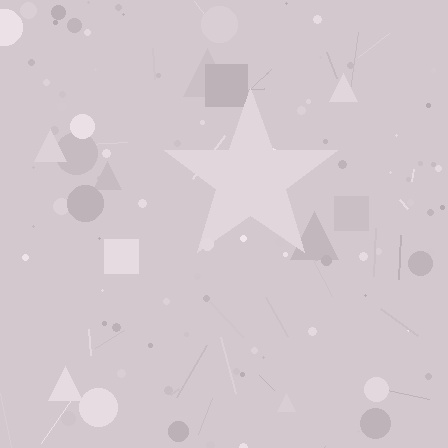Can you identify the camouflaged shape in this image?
The camouflaged shape is a star.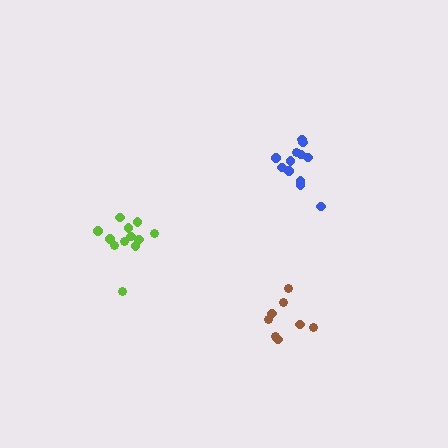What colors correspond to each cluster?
The clusters are colored: brown, lime, blue.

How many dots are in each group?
Group 1: 8 dots, Group 2: 12 dots, Group 3: 12 dots (32 total).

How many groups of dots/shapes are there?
There are 3 groups.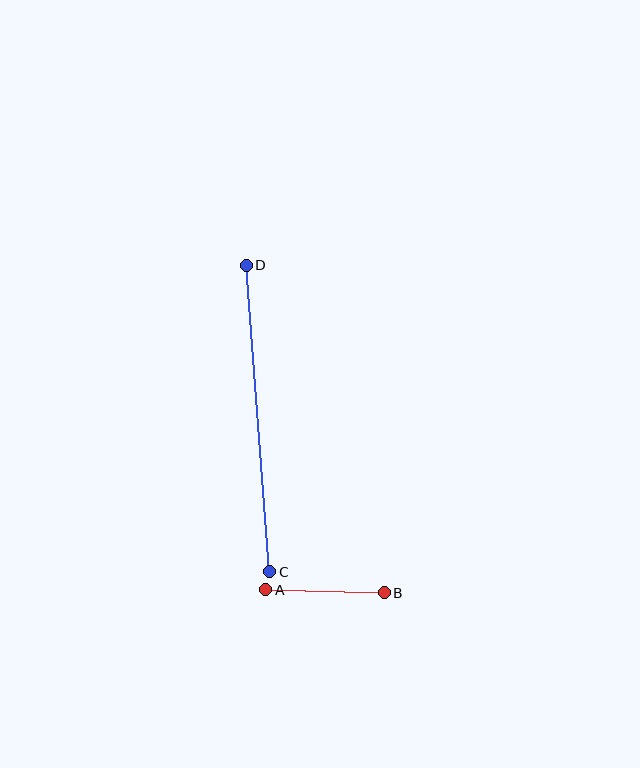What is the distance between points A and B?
The distance is approximately 118 pixels.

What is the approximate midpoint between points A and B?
The midpoint is at approximately (325, 591) pixels.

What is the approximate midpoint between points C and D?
The midpoint is at approximately (258, 418) pixels.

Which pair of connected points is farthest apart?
Points C and D are farthest apart.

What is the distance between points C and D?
The distance is approximately 308 pixels.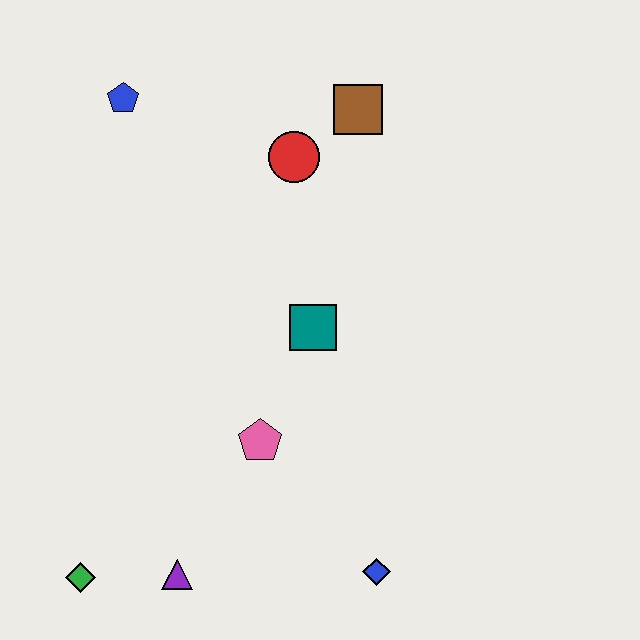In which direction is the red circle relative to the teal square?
The red circle is above the teal square.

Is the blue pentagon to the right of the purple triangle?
No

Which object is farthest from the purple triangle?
The brown square is farthest from the purple triangle.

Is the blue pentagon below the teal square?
No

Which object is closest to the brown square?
The red circle is closest to the brown square.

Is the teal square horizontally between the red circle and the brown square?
Yes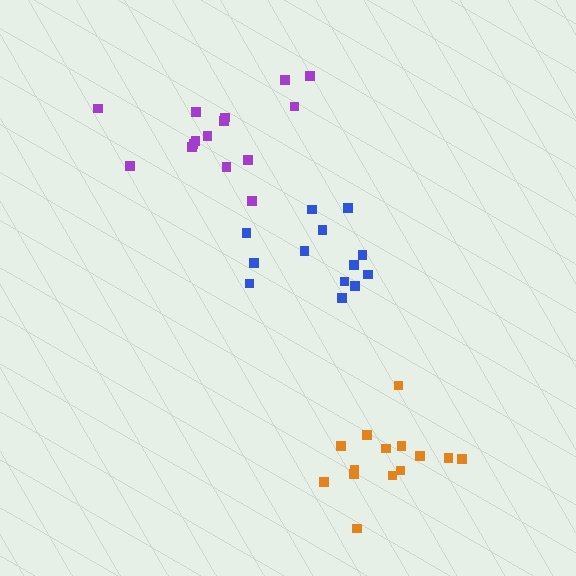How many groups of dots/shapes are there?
There are 3 groups.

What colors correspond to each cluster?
The clusters are colored: orange, blue, purple.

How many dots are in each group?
Group 1: 14 dots, Group 2: 13 dots, Group 3: 15 dots (42 total).